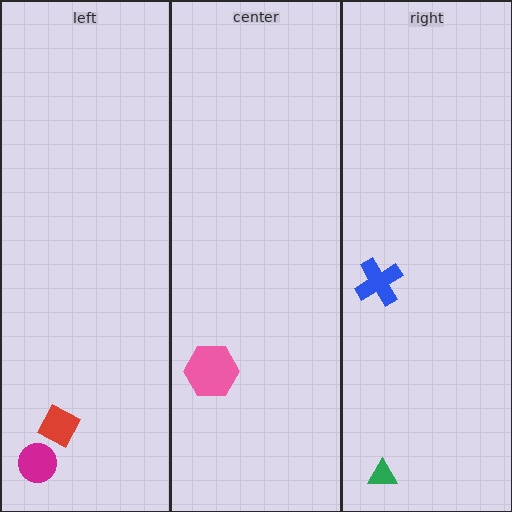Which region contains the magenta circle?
The left region.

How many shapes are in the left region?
2.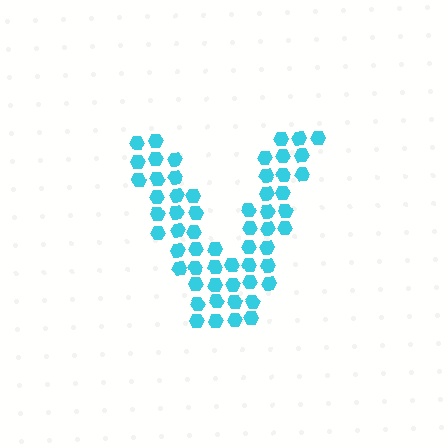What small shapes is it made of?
It is made of small hexagons.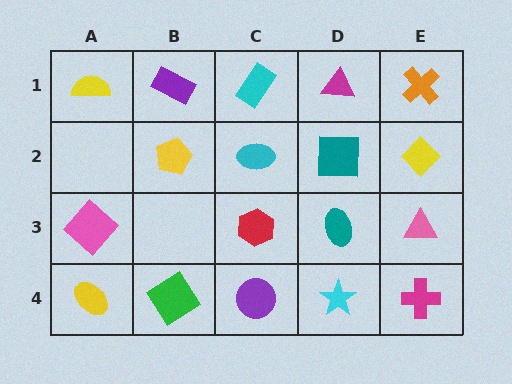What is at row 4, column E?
A magenta cross.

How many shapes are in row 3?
4 shapes.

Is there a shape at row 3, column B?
No, that cell is empty.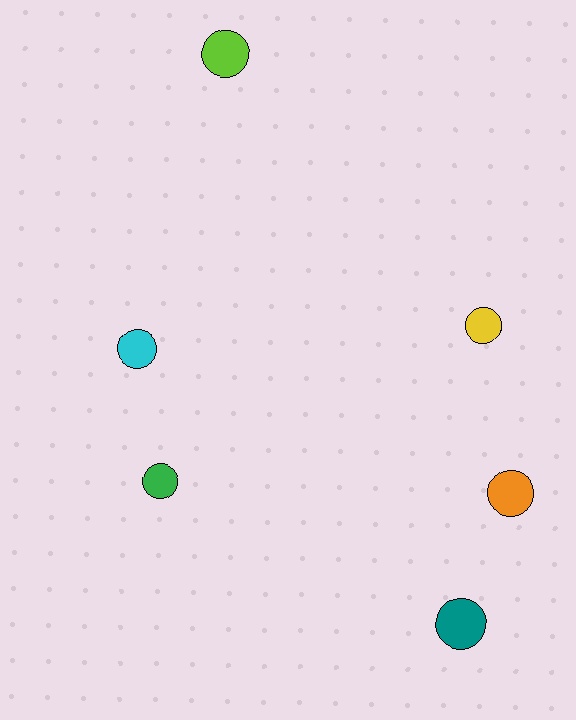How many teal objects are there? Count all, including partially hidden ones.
There is 1 teal object.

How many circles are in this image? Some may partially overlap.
There are 6 circles.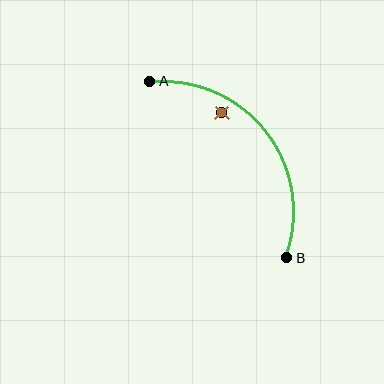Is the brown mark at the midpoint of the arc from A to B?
No — the brown mark does not lie on the arc at all. It sits slightly inside the curve.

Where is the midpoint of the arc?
The arc midpoint is the point on the curve farthest from the straight line joining A and B. It sits above and to the right of that line.